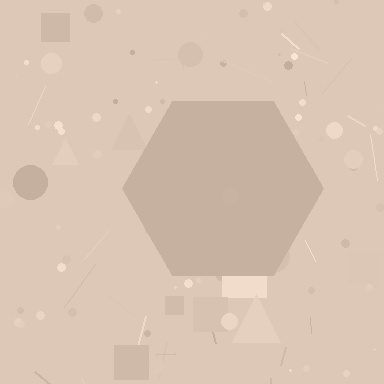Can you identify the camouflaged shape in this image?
The camouflaged shape is a hexagon.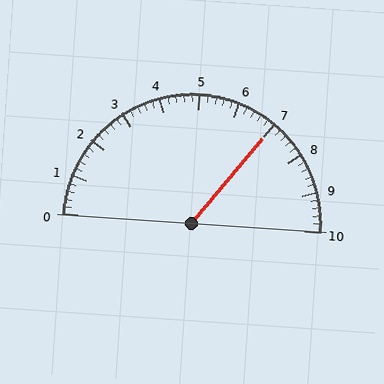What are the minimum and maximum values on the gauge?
The gauge ranges from 0 to 10.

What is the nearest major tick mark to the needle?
The nearest major tick mark is 7.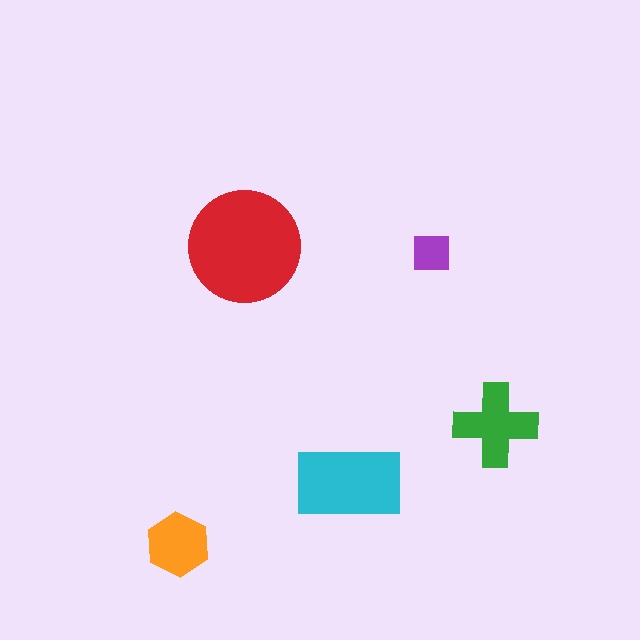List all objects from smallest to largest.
The purple square, the orange hexagon, the green cross, the cyan rectangle, the red circle.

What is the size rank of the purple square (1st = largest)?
5th.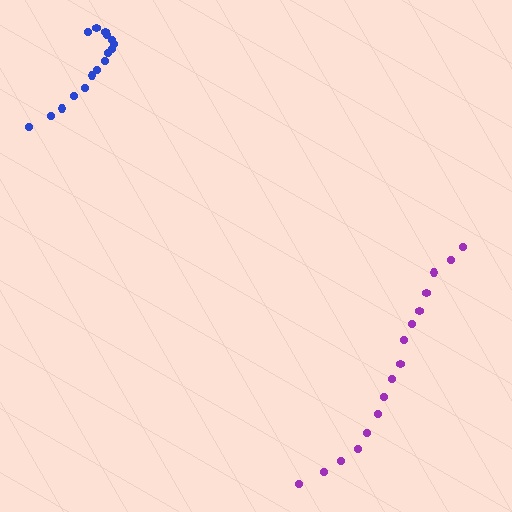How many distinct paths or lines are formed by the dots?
There are 2 distinct paths.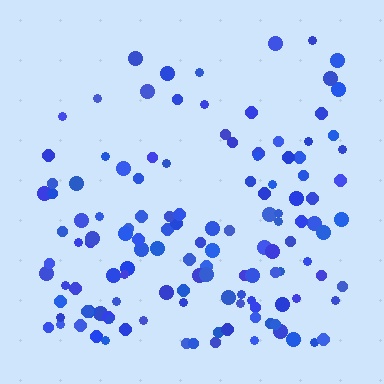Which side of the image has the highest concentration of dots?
The bottom.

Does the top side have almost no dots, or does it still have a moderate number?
Still a moderate number, just noticeably fewer than the bottom.